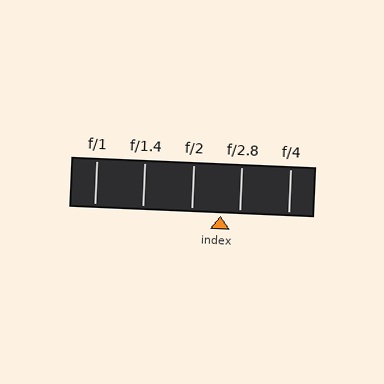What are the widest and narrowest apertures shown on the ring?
The widest aperture shown is f/1 and the narrowest is f/4.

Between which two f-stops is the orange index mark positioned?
The index mark is between f/2 and f/2.8.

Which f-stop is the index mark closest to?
The index mark is closest to f/2.8.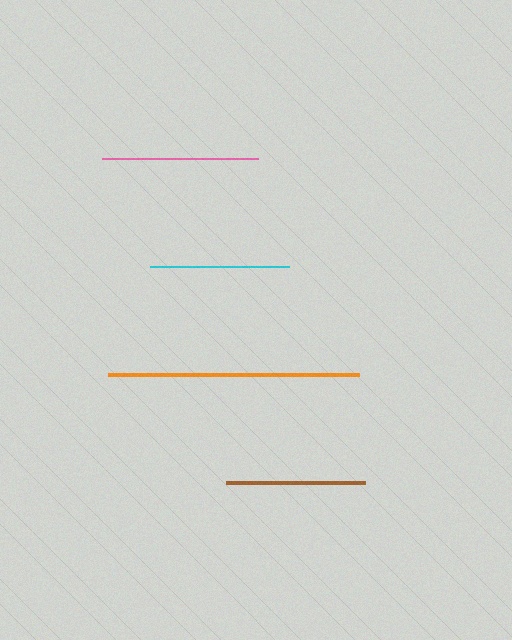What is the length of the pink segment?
The pink segment is approximately 157 pixels long.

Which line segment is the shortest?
The brown line is the shortest at approximately 139 pixels.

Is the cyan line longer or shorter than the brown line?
The cyan line is longer than the brown line.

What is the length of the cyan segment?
The cyan segment is approximately 139 pixels long.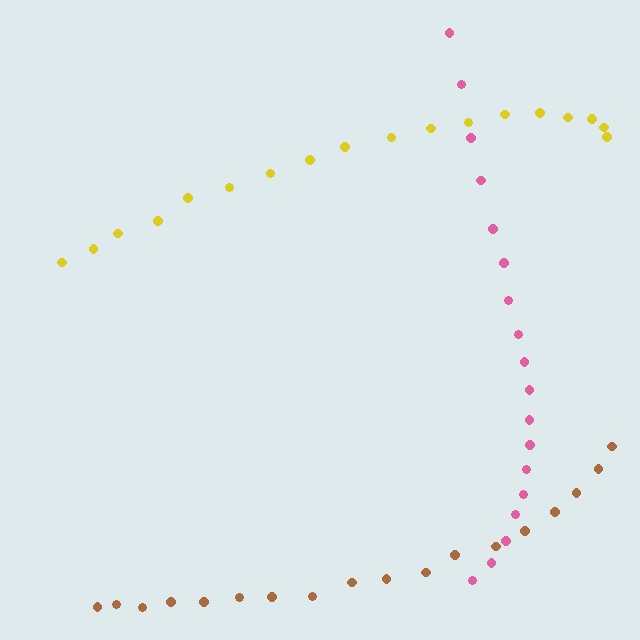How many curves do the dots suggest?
There are 3 distinct paths.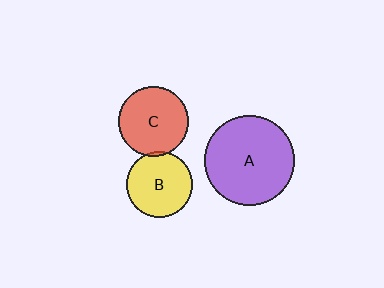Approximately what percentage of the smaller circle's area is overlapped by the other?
Approximately 5%.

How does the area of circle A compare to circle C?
Approximately 1.7 times.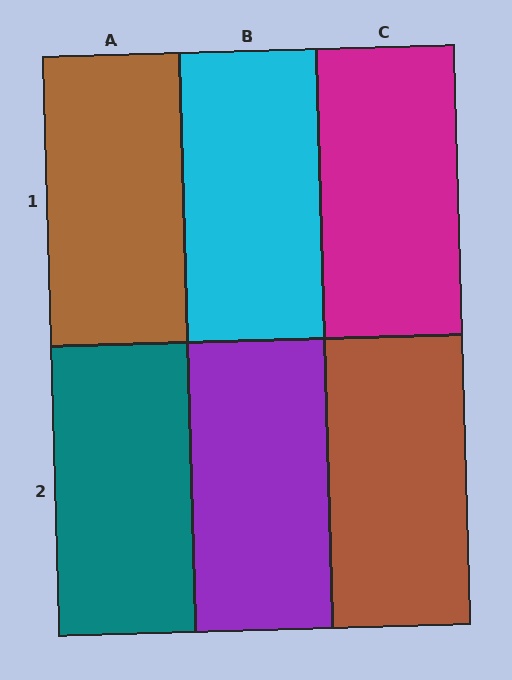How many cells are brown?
2 cells are brown.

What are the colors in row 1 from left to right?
Brown, cyan, magenta.